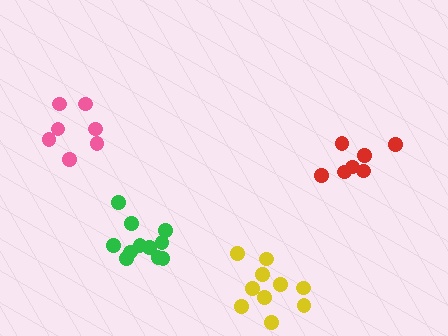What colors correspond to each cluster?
The clusters are colored: green, red, yellow, pink.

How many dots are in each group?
Group 1: 11 dots, Group 2: 7 dots, Group 3: 10 dots, Group 4: 7 dots (35 total).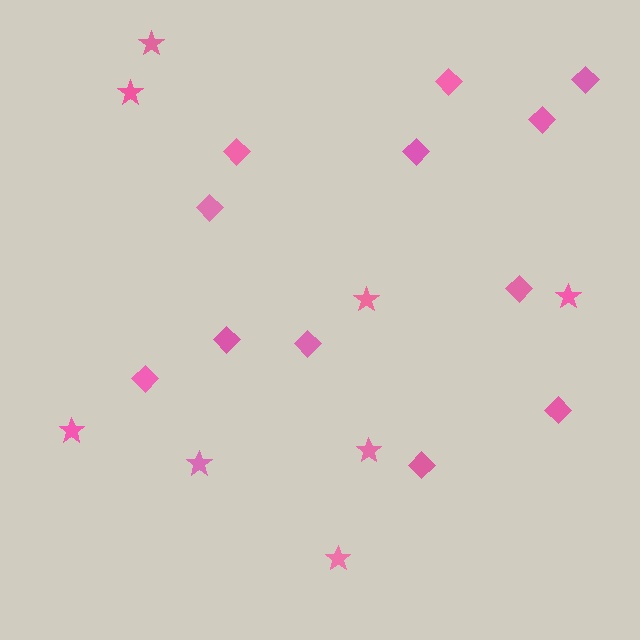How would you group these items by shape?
There are 2 groups: one group of stars (8) and one group of diamonds (12).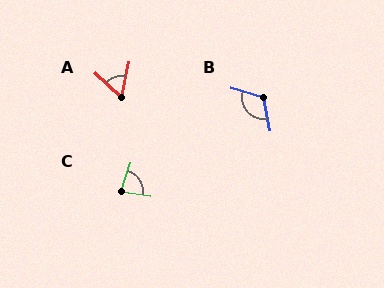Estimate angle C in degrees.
Approximately 82 degrees.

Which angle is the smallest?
A, at approximately 58 degrees.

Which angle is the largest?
B, at approximately 117 degrees.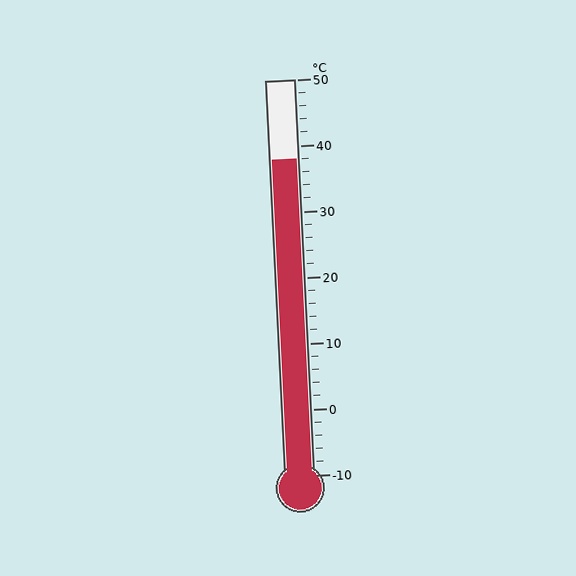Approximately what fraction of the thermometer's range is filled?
The thermometer is filled to approximately 80% of its range.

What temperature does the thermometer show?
The thermometer shows approximately 38°C.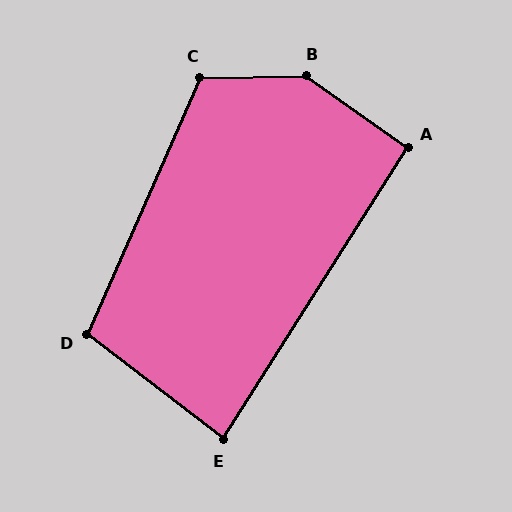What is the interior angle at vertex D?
Approximately 104 degrees (obtuse).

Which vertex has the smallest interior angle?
E, at approximately 85 degrees.